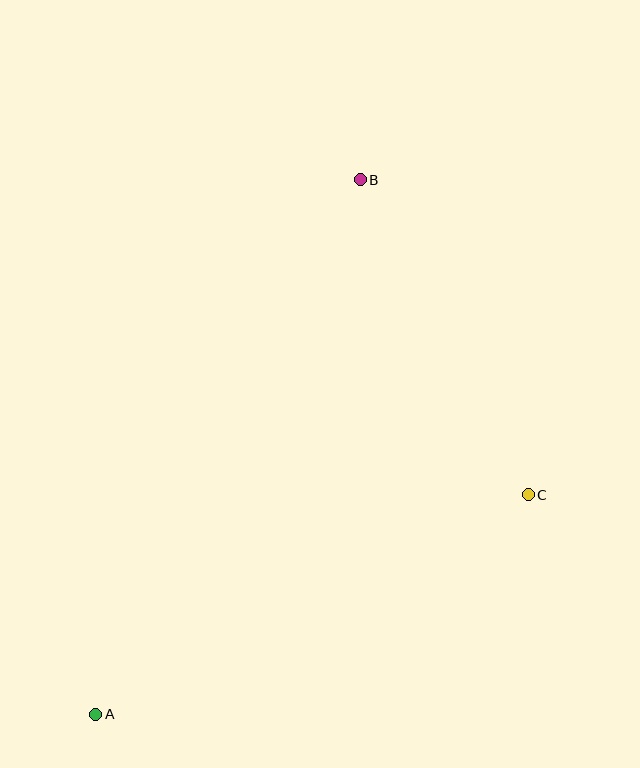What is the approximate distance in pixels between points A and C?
The distance between A and C is approximately 485 pixels.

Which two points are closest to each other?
Points B and C are closest to each other.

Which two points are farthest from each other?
Points A and B are farthest from each other.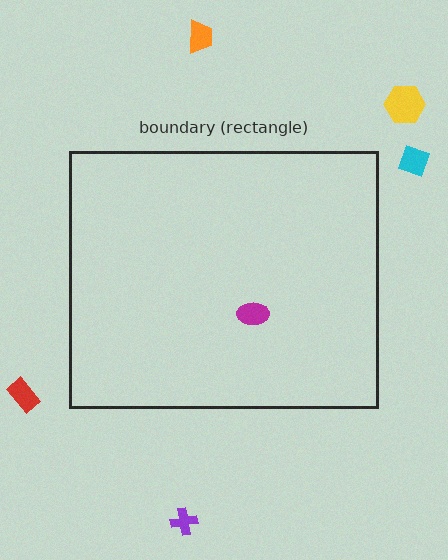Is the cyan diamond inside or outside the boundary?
Outside.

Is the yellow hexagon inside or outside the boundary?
Outside.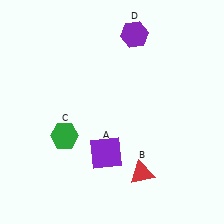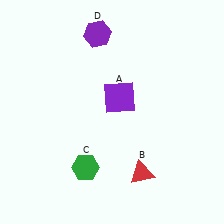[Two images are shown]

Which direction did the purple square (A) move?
The purple square (A) moved up.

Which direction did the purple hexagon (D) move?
The purple hexagon (D) moved left.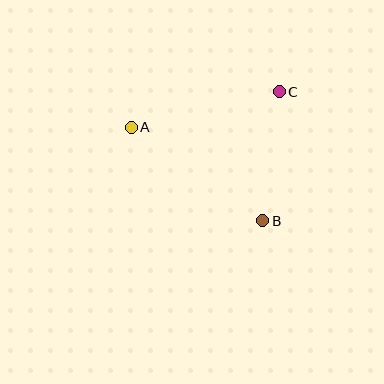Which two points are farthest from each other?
Points A and B are farthest from each other.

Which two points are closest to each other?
Points B and C are closest to each other.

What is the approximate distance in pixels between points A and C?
The distance between A and C is approximately 153 pixels.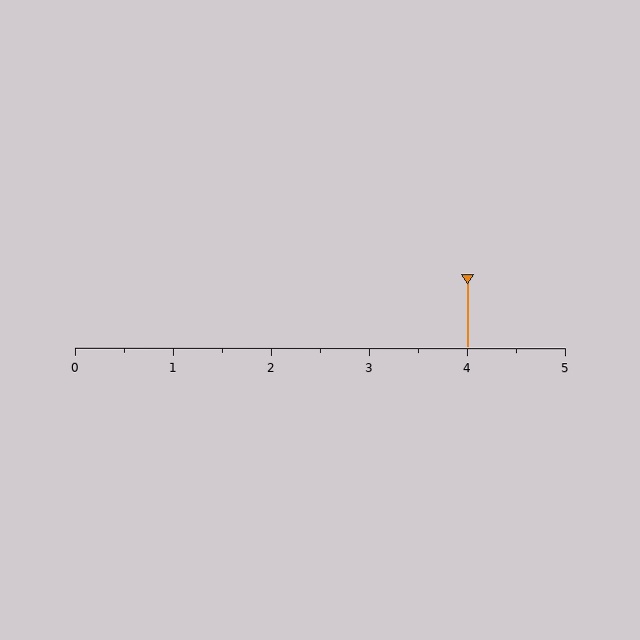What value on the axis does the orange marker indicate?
The marker indicates approximately 4.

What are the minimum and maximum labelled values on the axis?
The axis runs from 0 to 5.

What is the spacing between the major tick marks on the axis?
The major ticks are spaced 1 apart.